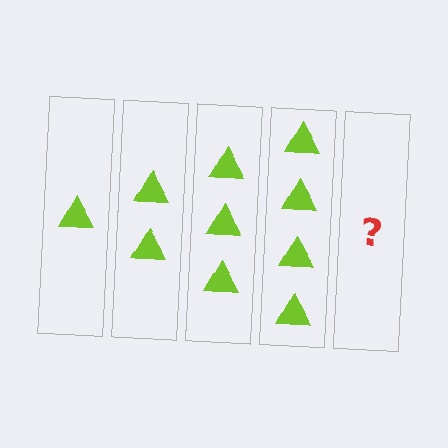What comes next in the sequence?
The next element should be 5 triangles.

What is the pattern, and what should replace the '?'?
The pattern is that each step adds one more triangle. The '?' should be 5 triangles.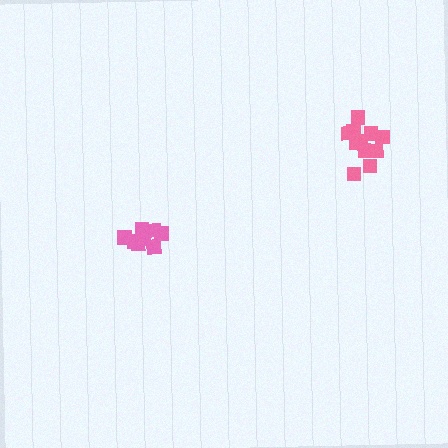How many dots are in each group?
Group 1: 8 dots, Group 2: 11 dots (19 total).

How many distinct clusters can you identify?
There are 2 distinct clusters.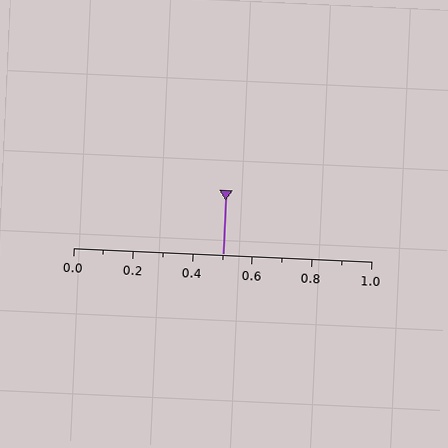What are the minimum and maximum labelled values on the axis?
The axis runs from 0.0 to 1.0.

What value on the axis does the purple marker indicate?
The marker indicates approximately 0.5.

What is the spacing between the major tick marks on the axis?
The major ticks are spaced 0.2 apart.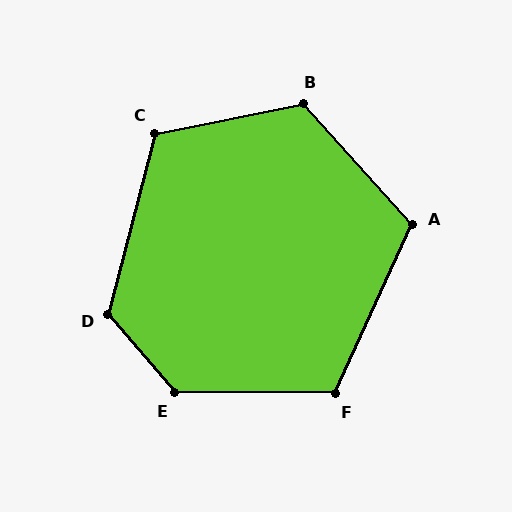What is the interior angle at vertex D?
Approximately 125 degrees (obtuse).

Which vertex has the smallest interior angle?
A, at approximately 114 degrees.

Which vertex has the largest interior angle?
E, at approximately 131 degrees.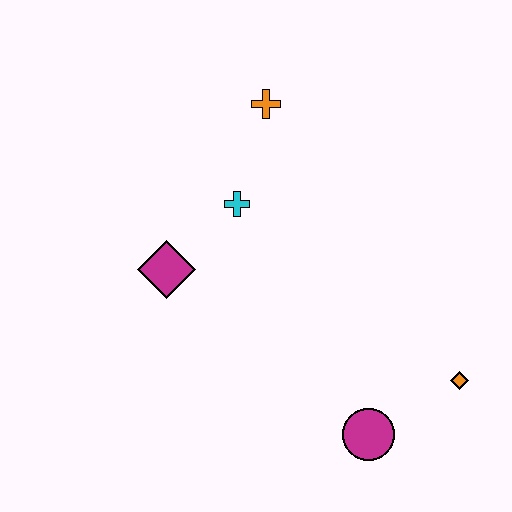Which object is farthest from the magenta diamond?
The orange diamond is farthest from the magenta diamond.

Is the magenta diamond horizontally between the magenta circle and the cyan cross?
No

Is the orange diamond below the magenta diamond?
Yes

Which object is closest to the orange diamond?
The magenta circle is closest to the orange diamond.